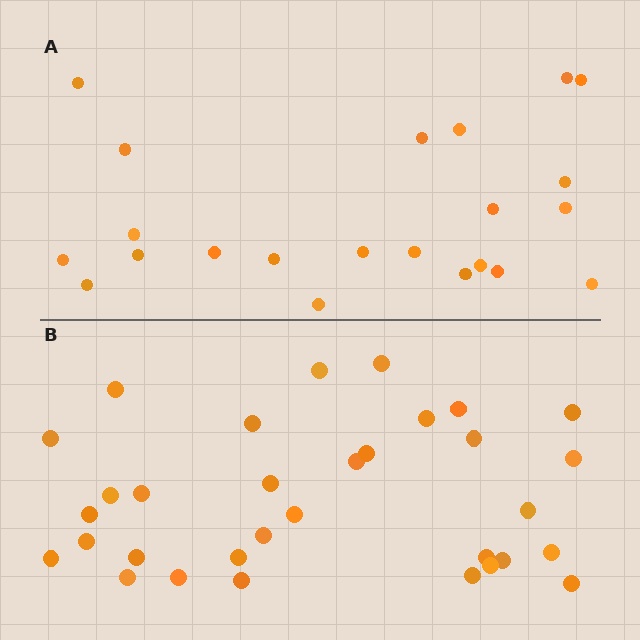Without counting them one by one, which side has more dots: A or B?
Region B (the bottom region) has more dots.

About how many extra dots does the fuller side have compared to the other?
Region B has roughly 10 or so more dots than region A.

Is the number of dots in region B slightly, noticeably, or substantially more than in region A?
Region B has substantially more. The ratio is roughly 1.5 to 1.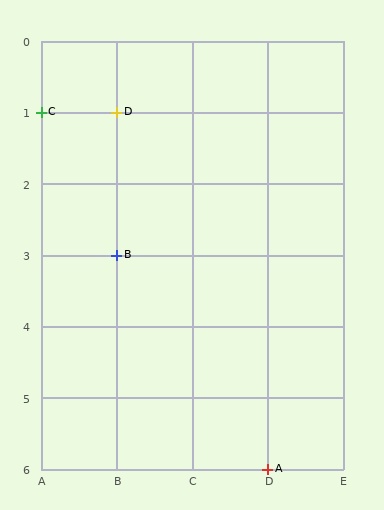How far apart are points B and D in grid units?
Points B and D are 2 rows apart.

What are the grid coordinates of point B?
Point B is at grid coordinates (B, 3).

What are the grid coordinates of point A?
Point A is at grid coordinates (D, 6).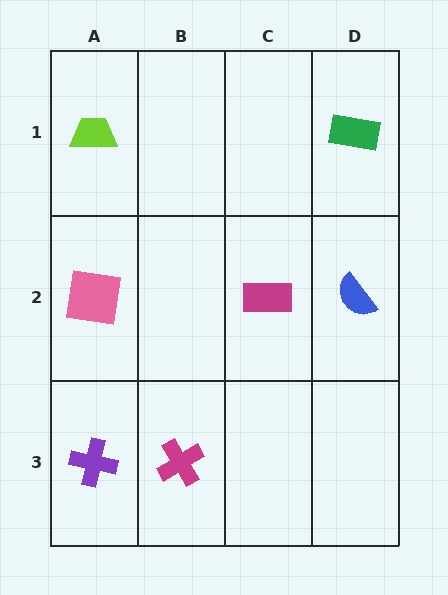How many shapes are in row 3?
2 shapes.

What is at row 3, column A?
A purple cross.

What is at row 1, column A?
A lime trapezoid.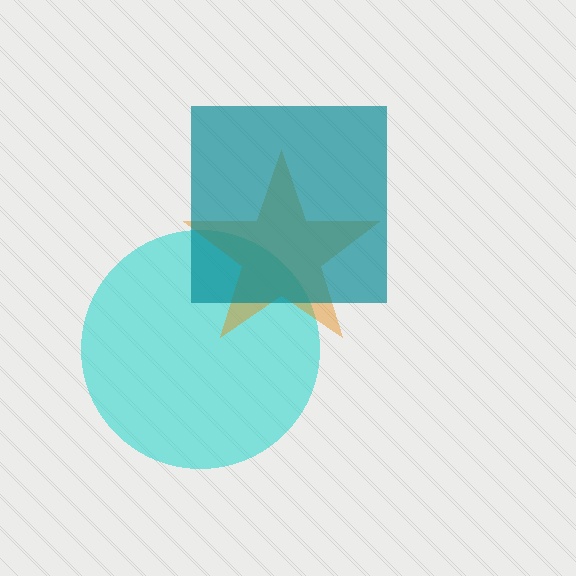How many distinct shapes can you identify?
There are 3 distinct shapes: a cyan circle, an orange star, a teal square.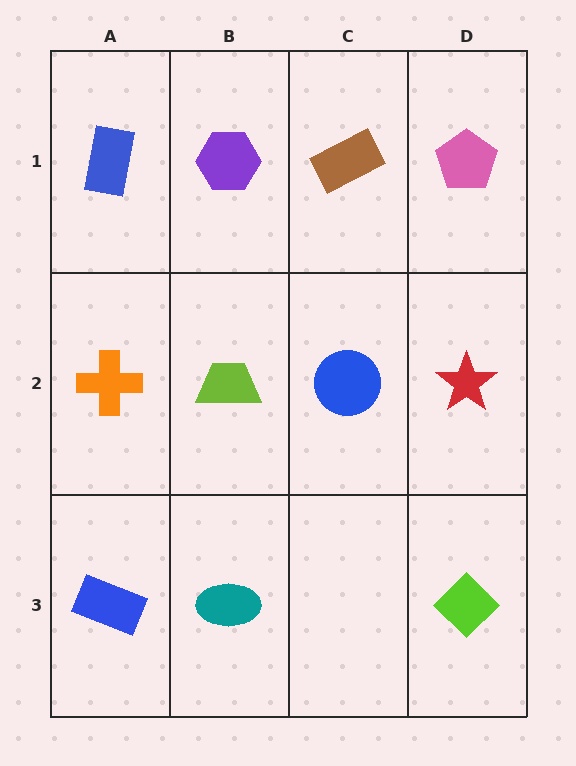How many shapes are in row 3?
3 shapes.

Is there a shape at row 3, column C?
No, that cell is empty.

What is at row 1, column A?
A blue rectangle.